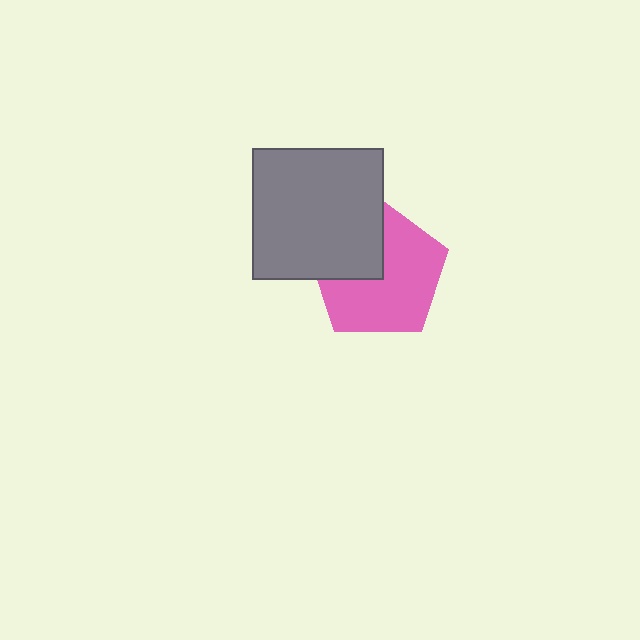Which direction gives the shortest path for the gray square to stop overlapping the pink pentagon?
Moving toward the upper-left gives the shortest separation.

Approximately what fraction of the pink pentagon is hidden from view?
Roughly 32% of the pink pentagon is hidden behind the gray square.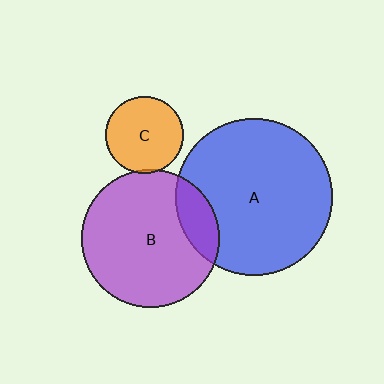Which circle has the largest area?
Circle A (blue).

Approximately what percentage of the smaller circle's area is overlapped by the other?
Approximately 15%.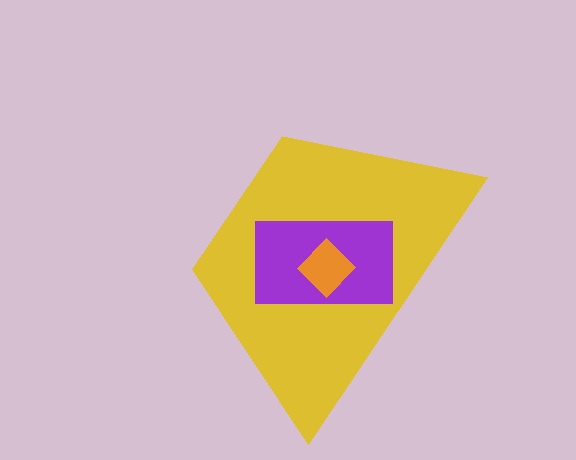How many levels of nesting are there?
3.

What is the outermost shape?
The yellow trapezoid.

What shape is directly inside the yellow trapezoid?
The purple rectangle.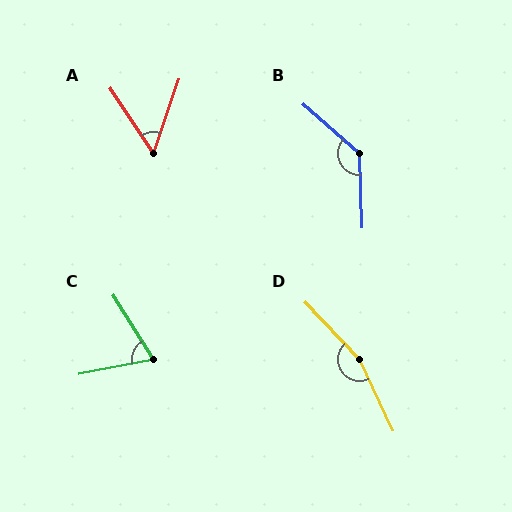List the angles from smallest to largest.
A (53°), C (69°), B (133°), D (162°).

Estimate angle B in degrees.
Approximately 133 degrees.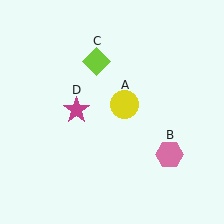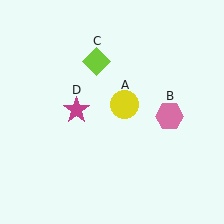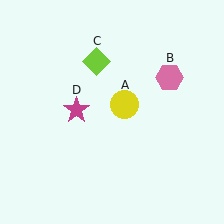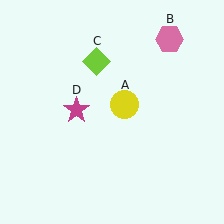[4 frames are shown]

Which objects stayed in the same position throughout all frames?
Yellow circle (object A) and lime diamond (object C) and magenta star (object D) remained stationary.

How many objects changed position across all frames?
1 object changed position: pink hexagon (object B).